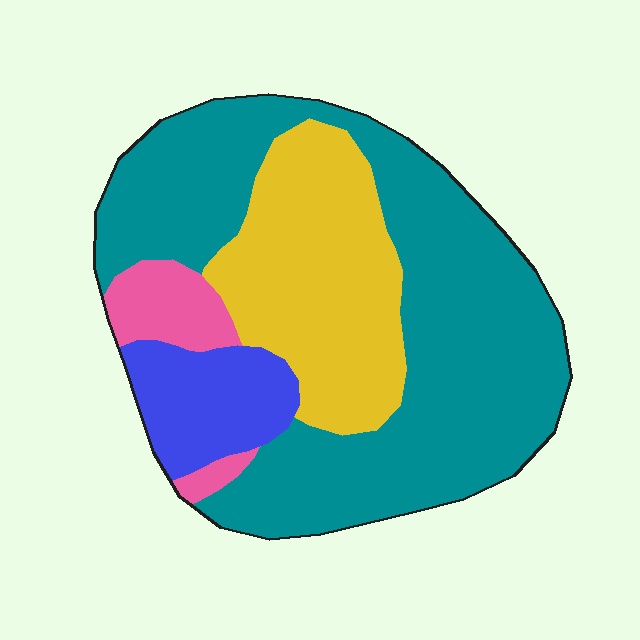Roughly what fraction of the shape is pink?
Pink covers 7% of the shape.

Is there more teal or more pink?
Teal.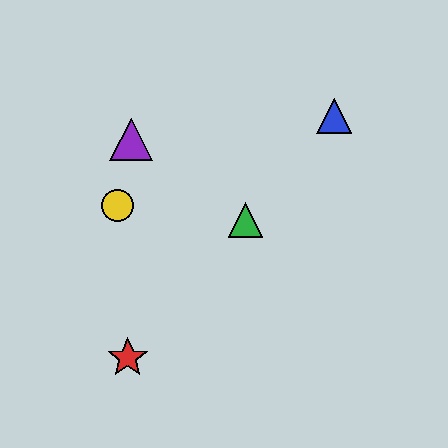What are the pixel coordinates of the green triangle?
The green triangle is at (246, 220).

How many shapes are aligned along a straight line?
3 shapes (the red star, the blue triangle, the green triangle) are aligned along a straight line.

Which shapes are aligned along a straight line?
The red star, the blue triangle, the green triangle are aligned along a straight line.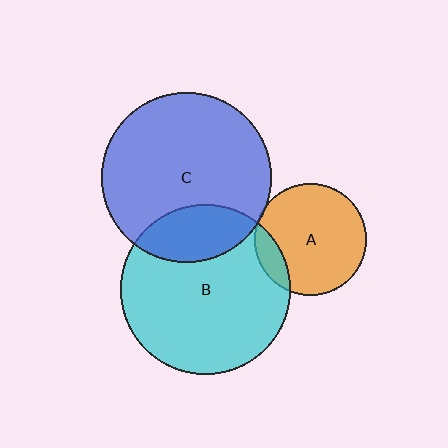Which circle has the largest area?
Circle B (cyan).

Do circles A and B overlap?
Yes.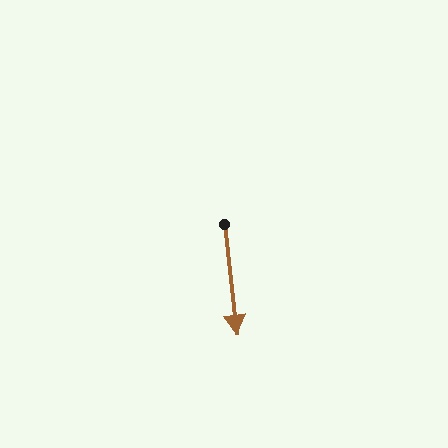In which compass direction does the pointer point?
South.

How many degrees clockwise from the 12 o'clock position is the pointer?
Approximately 173 degrees.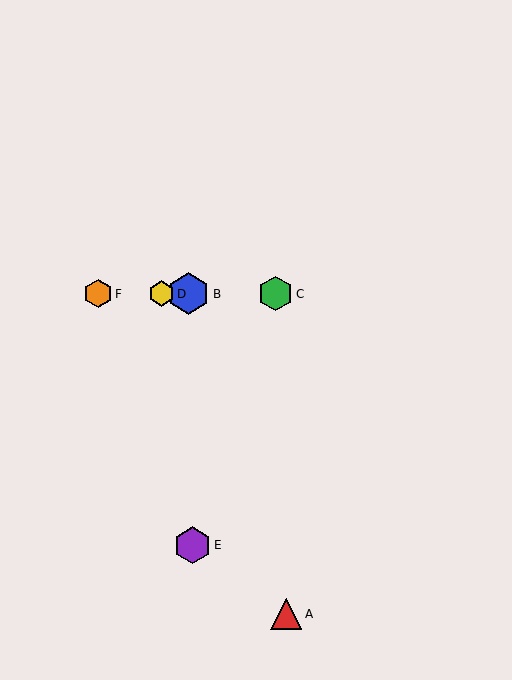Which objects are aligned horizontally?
Objects B, C, D, F are aligned horizontally.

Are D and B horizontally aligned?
Yes, both are at y≈294.